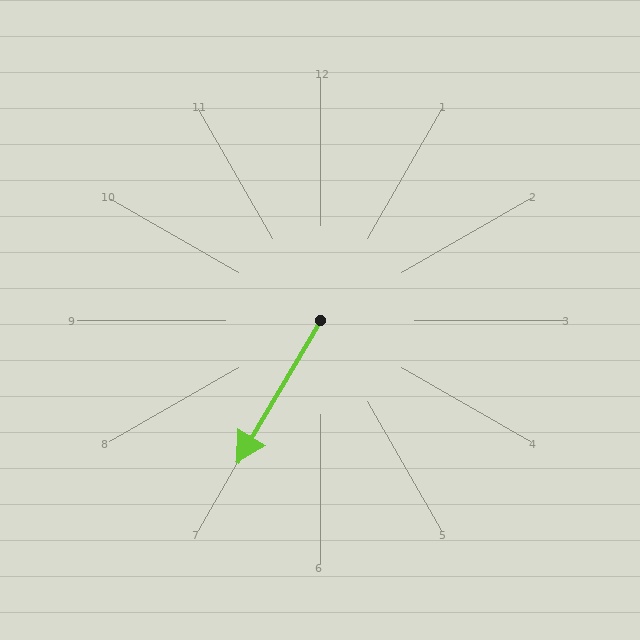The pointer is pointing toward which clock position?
Roughly 7 o'clock.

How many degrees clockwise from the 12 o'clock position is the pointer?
Approximately 210 degrees.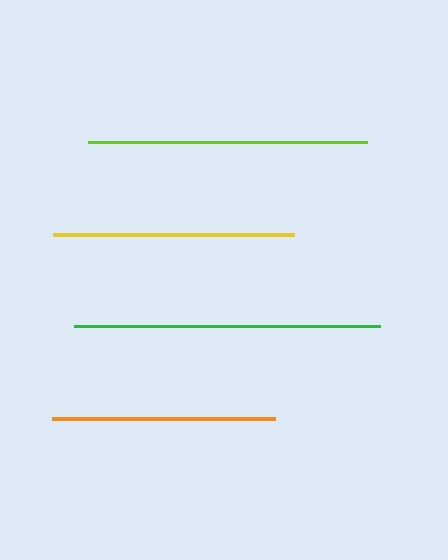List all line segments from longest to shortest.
From longest to shortest: green, lime, yellow, orange.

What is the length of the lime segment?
The lime segment is approximately 278 pixels long.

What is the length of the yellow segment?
The yellow segment is approximately 241 pixels long.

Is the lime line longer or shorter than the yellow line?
The lime line is longer than the yellow line.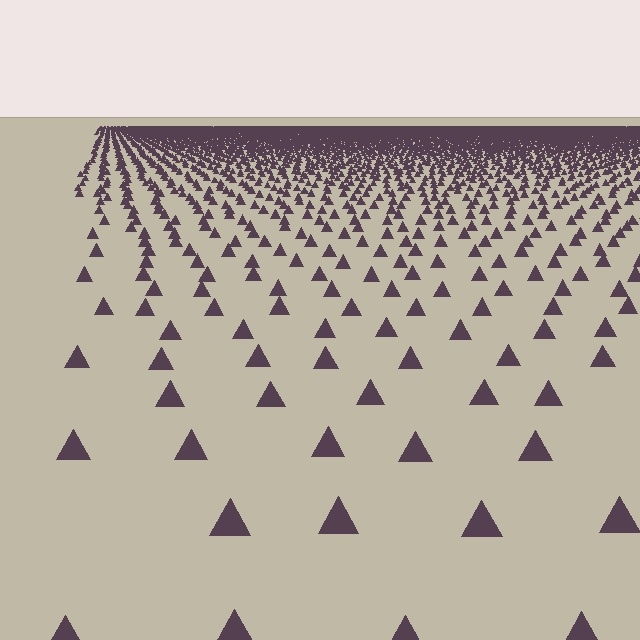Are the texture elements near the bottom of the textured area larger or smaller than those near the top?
Larger. Near the bottom, elements are closer to the viewer and appear at a bigger on-screen size.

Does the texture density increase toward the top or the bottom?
Density increases toward the top.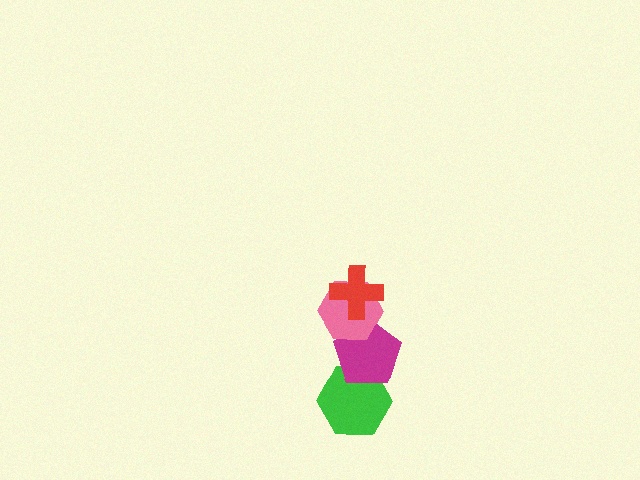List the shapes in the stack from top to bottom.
From top to bottom: the red cross, the pink hexagon, the magenta pentagon, the green hexagon.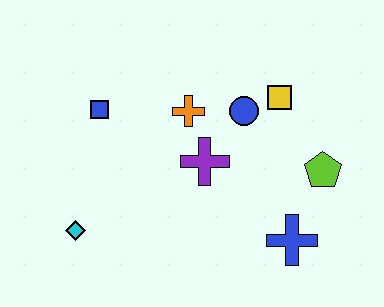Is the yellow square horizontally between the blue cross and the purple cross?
Yes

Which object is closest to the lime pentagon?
The blue cross is closest to the lime pentagon.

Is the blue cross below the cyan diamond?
Yes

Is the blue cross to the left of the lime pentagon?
Yes